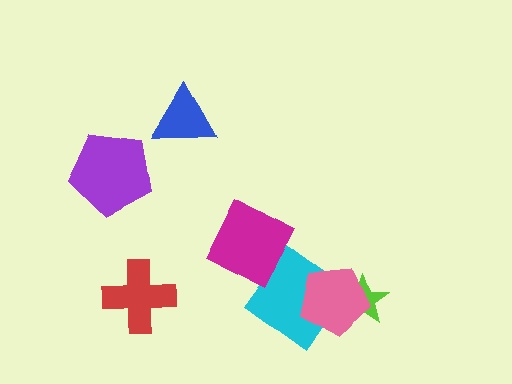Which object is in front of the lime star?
The pink pentagon is in front of the lime star.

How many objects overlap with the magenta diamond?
1 object overlaps with the magenta diamond.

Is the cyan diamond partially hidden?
Yes, it is partially covered by another shape.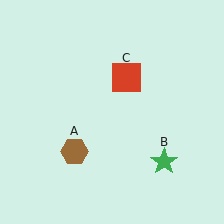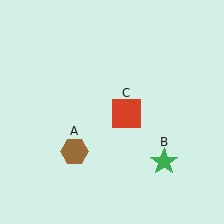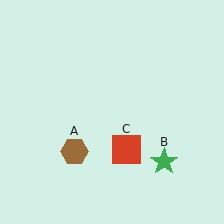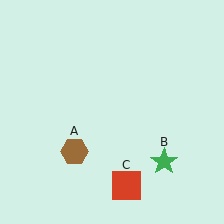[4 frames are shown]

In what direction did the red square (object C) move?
The red square (object C) moved down.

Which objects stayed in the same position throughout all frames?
Brown hexagon (object A) and green star (object B) remained stationary.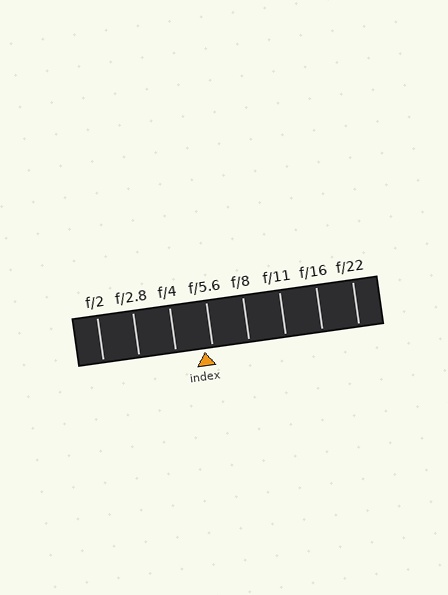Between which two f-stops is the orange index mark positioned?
The index mark is between f/4 and f/5.6.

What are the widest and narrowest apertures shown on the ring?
The widest aperture shown is f/2 and the narrowest is f/22.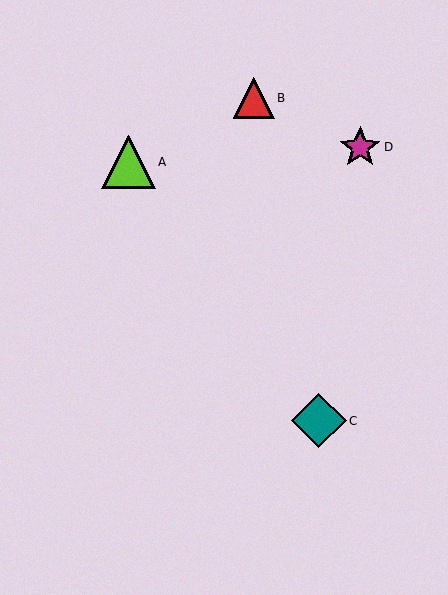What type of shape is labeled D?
Shape D is a magenta star.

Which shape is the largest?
The teal diamond (labeled C) is the largest.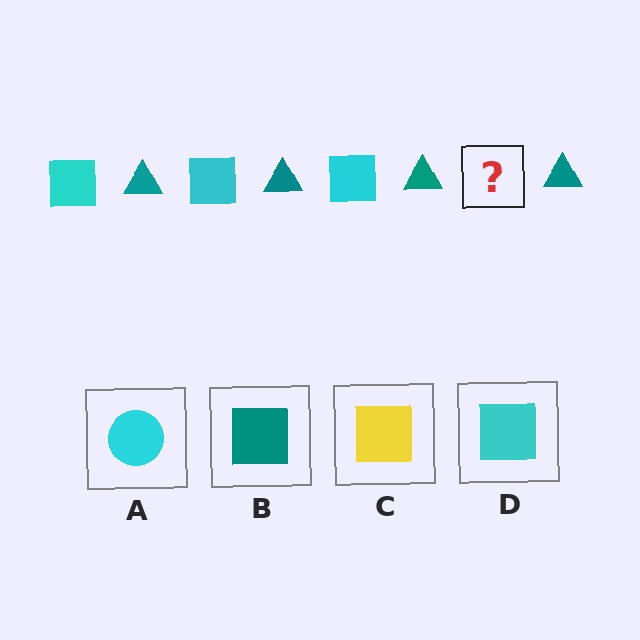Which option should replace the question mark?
Option D.